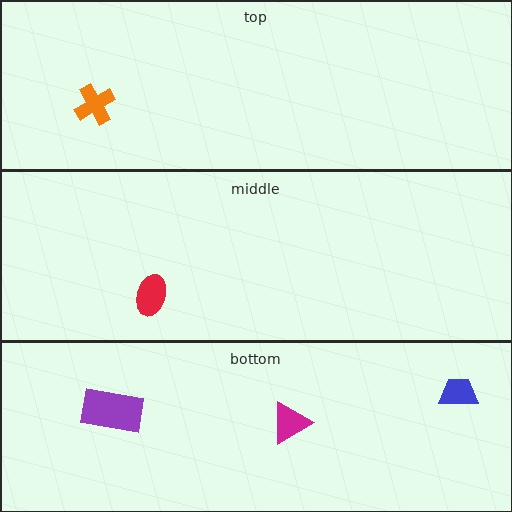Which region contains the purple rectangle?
The bottom region.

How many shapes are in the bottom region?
3.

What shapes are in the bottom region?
The purple rectangle, the blue trapezoid, the magenta triangle.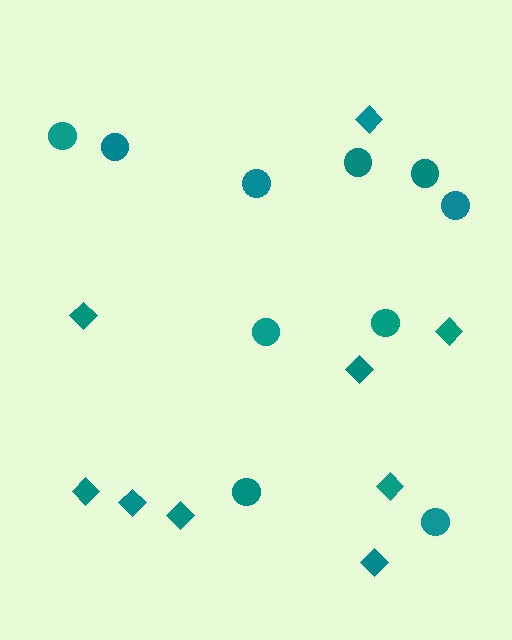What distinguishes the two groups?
There are 2 groups: one group of circles (10) and one group of diamonds (9).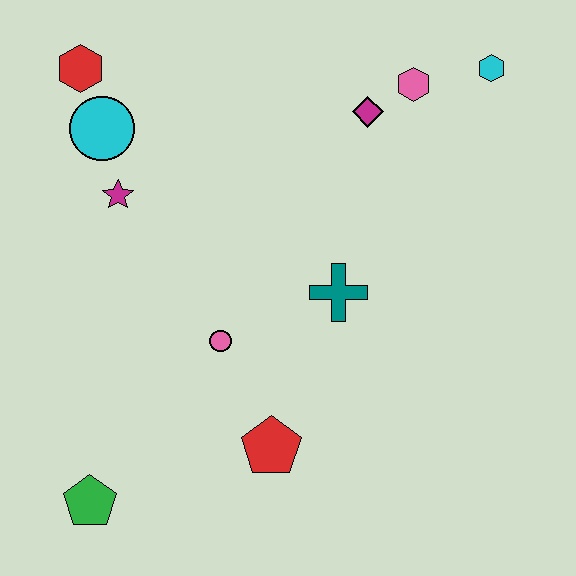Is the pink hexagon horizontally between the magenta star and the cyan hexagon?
Yes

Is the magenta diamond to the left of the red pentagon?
No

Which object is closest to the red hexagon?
The cyan circle is closest to the red hexagon.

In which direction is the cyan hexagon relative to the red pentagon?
The cyan hexagon is above the red pentagon.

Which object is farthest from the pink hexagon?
The green pentagon is farthest from the pink hexagon.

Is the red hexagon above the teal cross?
Yes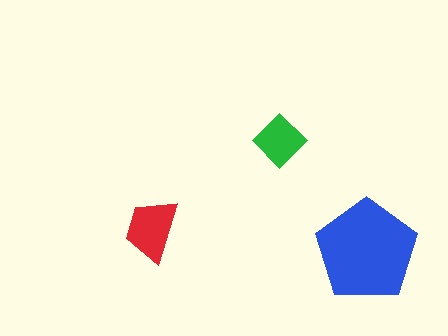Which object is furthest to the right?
The blue pentagon is rightmost.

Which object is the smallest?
The green diamond.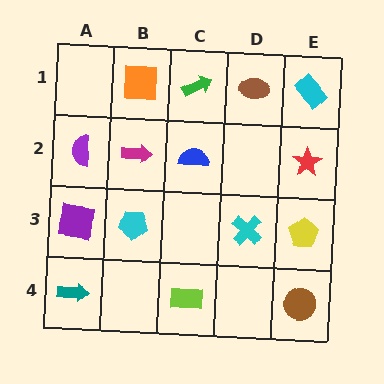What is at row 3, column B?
A cyan pentagon.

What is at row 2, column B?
A magenta arrow.